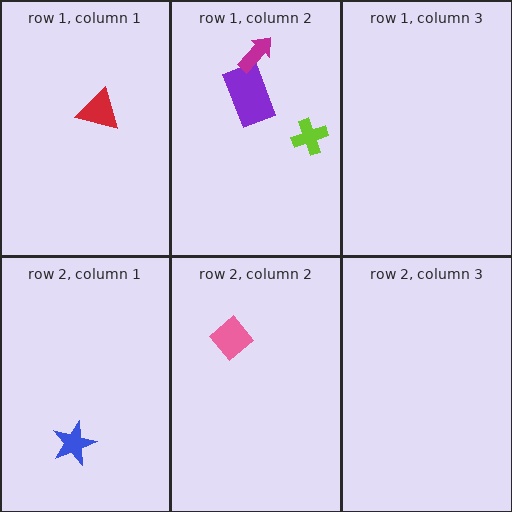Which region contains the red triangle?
The row 1, column 1 region.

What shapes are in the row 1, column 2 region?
The purple rectangle, the lime cross, the magenta arrow.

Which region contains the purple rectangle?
The row 1, column 2 region.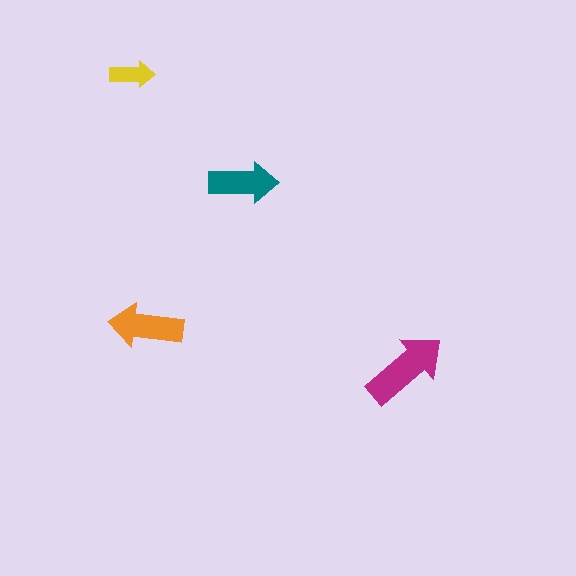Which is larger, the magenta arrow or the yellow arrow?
The magenta one.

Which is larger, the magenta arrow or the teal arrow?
The magenta one.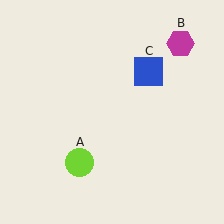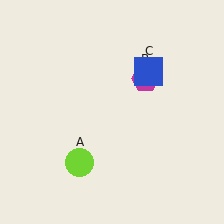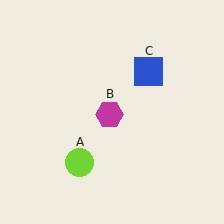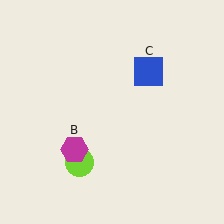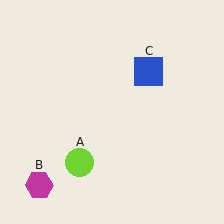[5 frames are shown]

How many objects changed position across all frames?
1 object changed position: magenta hexagon (object B).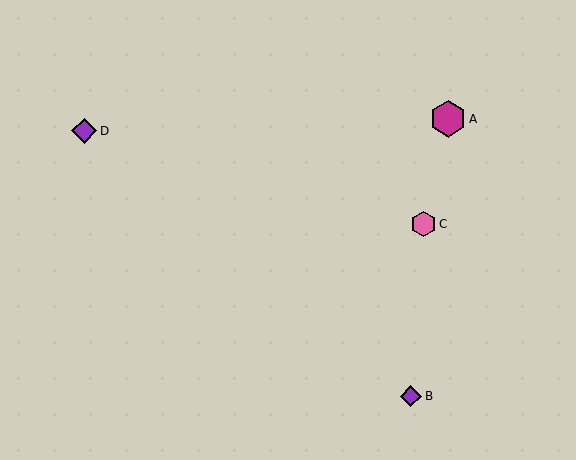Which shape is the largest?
The magenta hexagon (labeled A) is the largest.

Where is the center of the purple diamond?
The center of the purple diamond is at (84, 131).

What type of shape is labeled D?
Shape D is a purple diamond.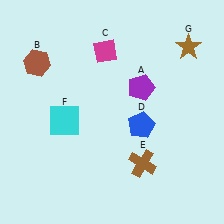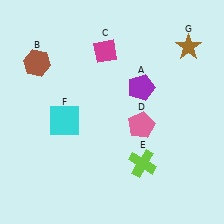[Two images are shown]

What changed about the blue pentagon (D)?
In Image 1, D is blue. In Image 2, it changed to pink.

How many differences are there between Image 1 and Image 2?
There are 2 differences between the two images.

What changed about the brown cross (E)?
In Image 1, E is brown. In Image 2, it changed to lime.